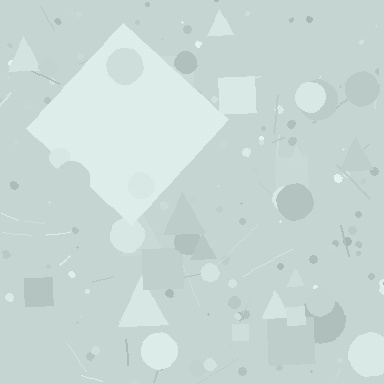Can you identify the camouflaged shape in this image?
The camouflaged shape is a diamond.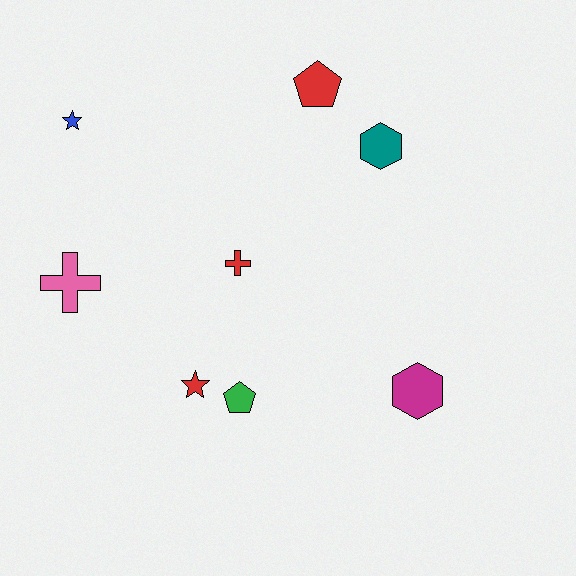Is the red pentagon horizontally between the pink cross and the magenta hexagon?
Yes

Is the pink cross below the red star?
No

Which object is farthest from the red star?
The red pentagon is farthest from the red star.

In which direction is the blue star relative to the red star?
The blue star is above the red star.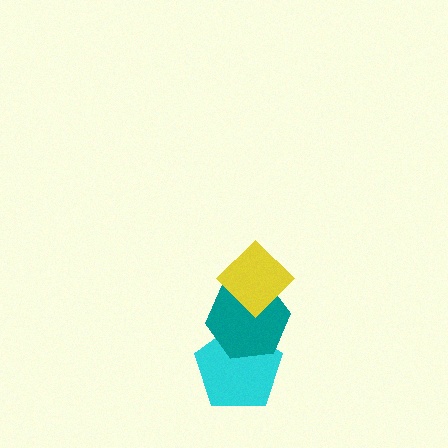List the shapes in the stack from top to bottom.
From top to bottom: the yellow diamond, the teal hexagon, the cyan pentagon.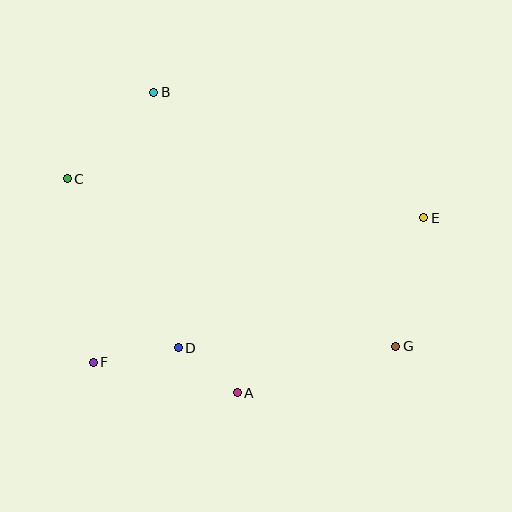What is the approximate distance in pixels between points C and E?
The distance between C and E is approximately 358 pixels.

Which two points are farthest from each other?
Points C and G are farthest from each other.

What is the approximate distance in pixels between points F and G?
The distance between F and G is approximately 303 pixels.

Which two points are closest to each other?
Points A and D are closest to each other.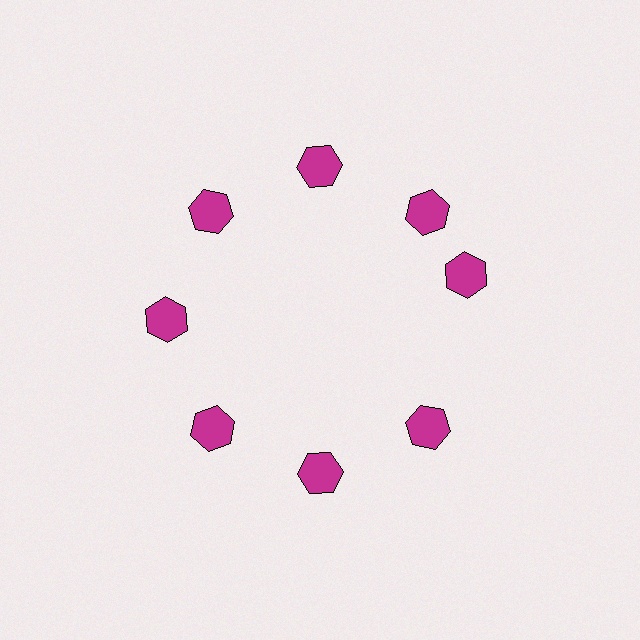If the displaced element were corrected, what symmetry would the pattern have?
It would have 8-fold rotational symmetry — the pattern would map onto itself every 45 degrees.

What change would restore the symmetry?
The symmetry would be restored by rotating it back into even spacing with its neighbors so that all 8 hexagons sit at equal angles and equal distance from the center.